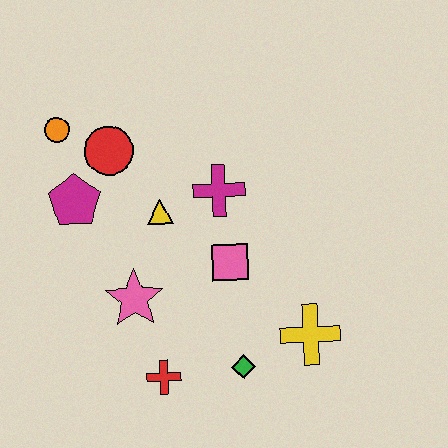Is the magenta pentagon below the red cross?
No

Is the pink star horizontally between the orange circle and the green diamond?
Yes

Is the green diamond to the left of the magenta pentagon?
No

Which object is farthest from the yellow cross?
The orange circle is farthest from the yellow cross.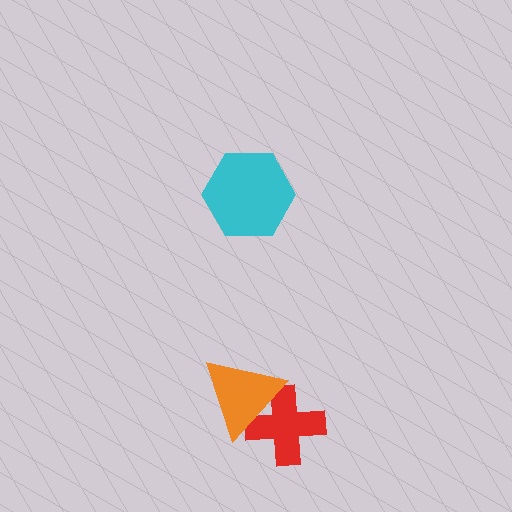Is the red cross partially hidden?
Yes, it is partially covered by another shape.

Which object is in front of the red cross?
The orange triangle is in front of the red cross.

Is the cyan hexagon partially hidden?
No, no other shape covers it.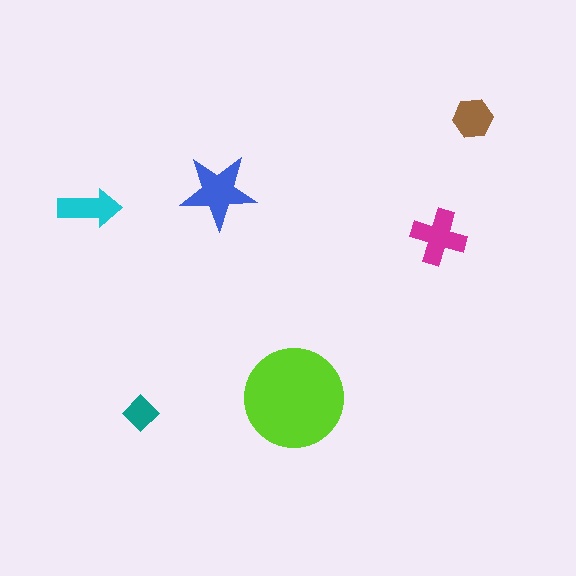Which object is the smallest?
The teal diamond.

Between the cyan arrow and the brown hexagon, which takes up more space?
The cyan arrow.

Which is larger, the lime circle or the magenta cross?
The lime circle.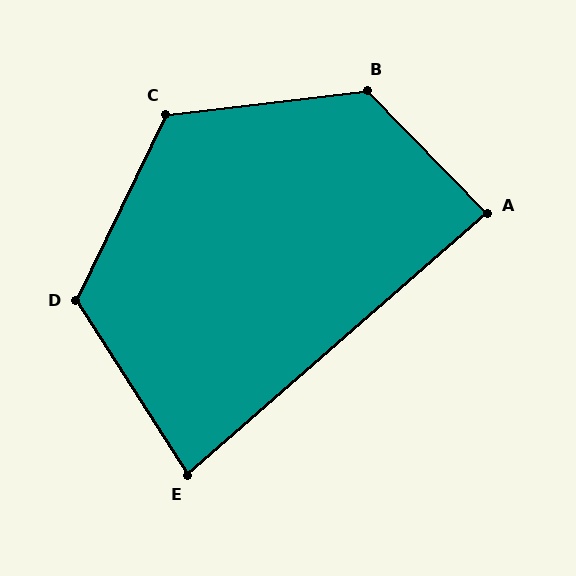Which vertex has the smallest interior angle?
E, at approximately 81 degrees.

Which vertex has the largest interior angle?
B, at approximately 128 degrees.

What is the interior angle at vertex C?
Approximately 122 degrees (obtuse).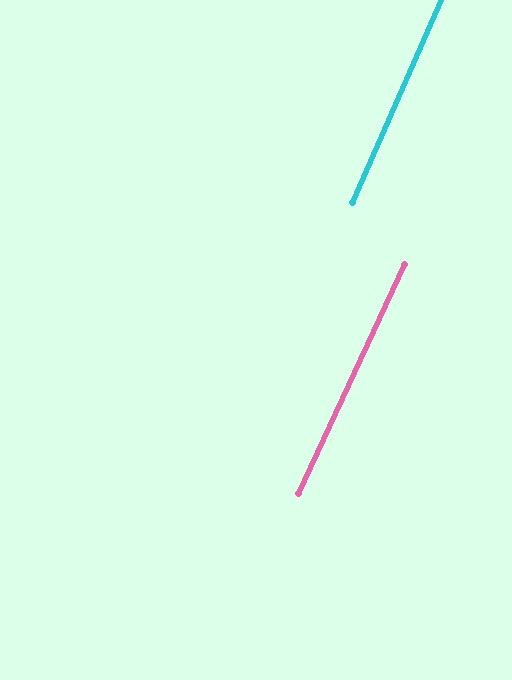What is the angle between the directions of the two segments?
Approximately 1 degree.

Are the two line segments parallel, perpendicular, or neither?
Parallel — their directions differ by only 0.9°.